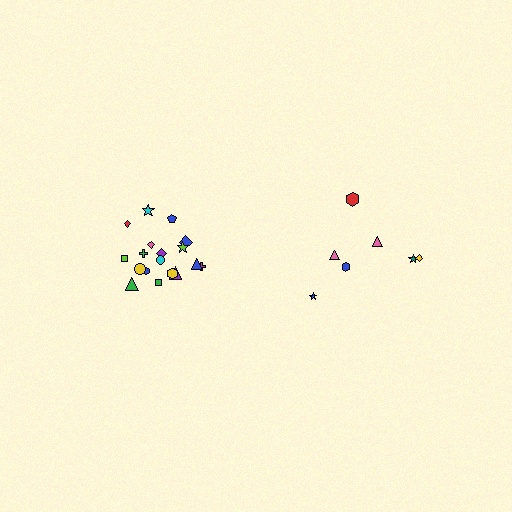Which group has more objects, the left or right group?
The left group.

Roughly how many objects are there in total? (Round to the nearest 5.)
Roughly 25 objects in total.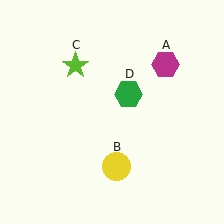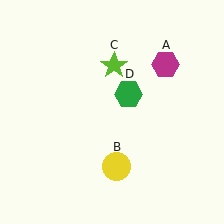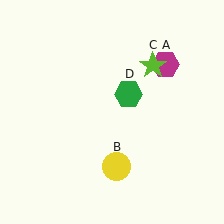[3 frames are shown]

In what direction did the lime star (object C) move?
The lime star (object C) moved right.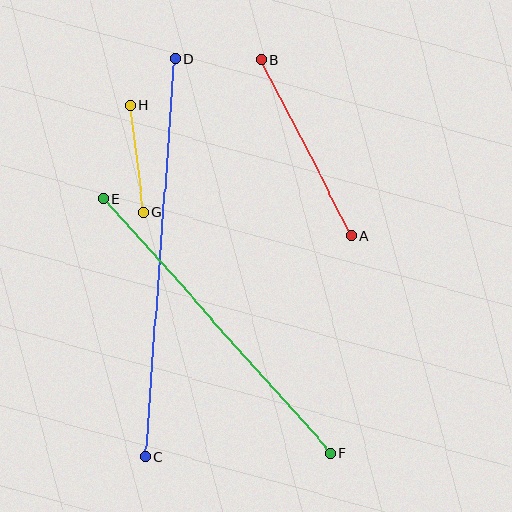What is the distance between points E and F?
The distance is approximately 341 pixels.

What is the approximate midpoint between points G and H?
The midpoint is at approximately (137, 159) pixels.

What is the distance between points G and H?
The distance is approximately 108 pixels.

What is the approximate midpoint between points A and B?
The midpoint is at approximately (306, 148) pixels.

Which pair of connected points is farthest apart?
Points C and D are farthest apart.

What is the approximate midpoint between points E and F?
The midpoint is at approximately (217, 326) pixels.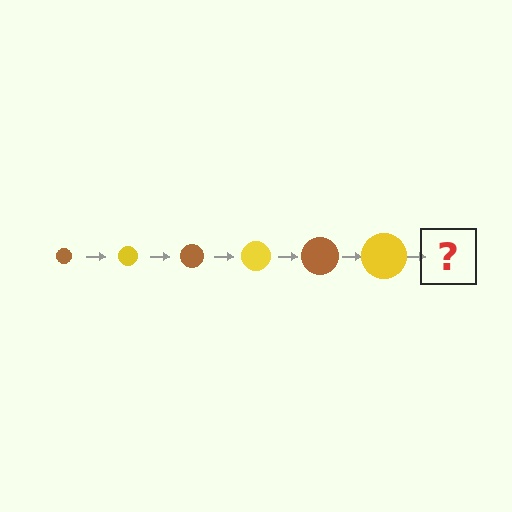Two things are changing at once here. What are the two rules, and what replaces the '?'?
The two rules are that the circle grows larger each step and the color cycles through brown and yellow. The '?' should be a brown circle, larger than the previous one.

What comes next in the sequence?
The next element should be a brown circle, larger than the previous one.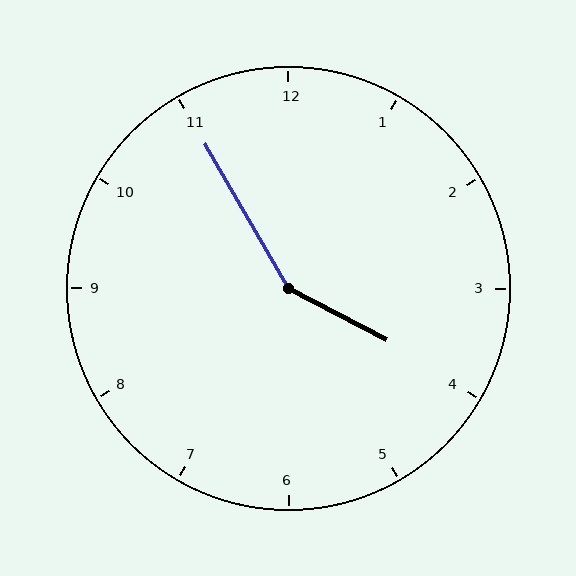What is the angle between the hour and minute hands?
Approximately 148 degrees.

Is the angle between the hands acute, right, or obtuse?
It is obtuse.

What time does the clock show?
3:55.